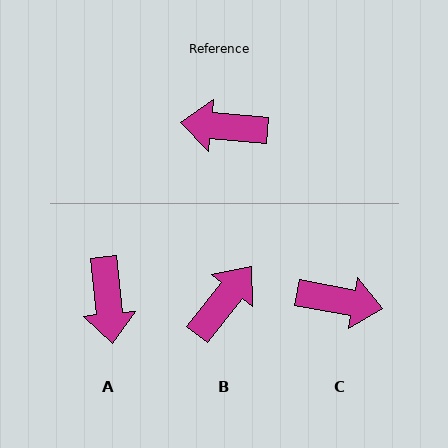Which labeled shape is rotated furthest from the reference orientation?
C, about 175 degrees away.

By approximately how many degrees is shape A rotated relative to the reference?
Approximately 101 degrees counter-clockwise.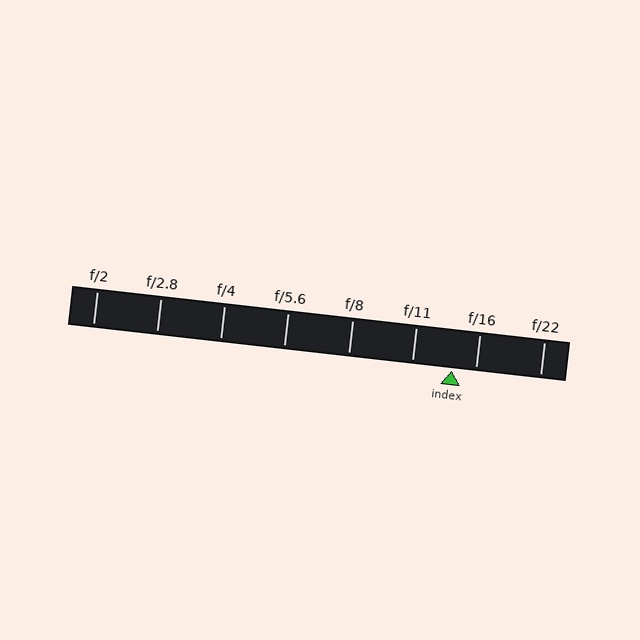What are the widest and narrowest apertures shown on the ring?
The widest aperture shown is f/2 and the narrowest is f/22.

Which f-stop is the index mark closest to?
The index mark is closest to f/16.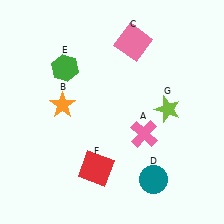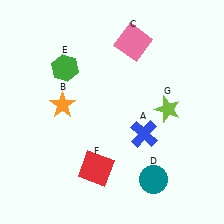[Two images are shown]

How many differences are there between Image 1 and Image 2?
There is 1 difference between the two images.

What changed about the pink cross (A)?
In Image 1, A is pink. In Image 2, it changed to blue.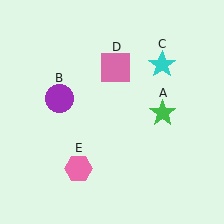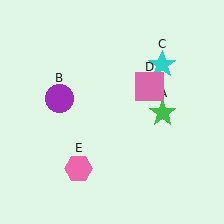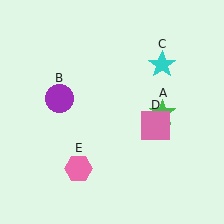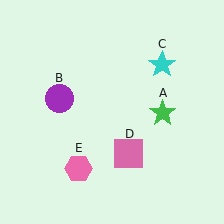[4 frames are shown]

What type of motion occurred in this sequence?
The pink square (object D) rotated clockwise around the center of the scene.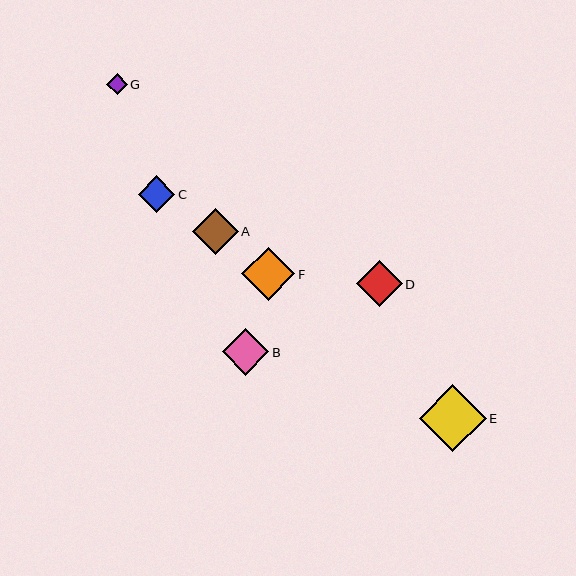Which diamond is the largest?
Diamond E is the largest with a size of approximately 67 pixels.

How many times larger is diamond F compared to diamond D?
Diamond F is approximately 1.2 times the size of diamond D.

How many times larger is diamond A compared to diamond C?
Diamond A is approximately 1.2 times the size of diamond C.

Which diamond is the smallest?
Diamond G is the smallest with a size of approximately 21 pixels.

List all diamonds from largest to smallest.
From largest to smallest: E, F, B, D, A, C, G.